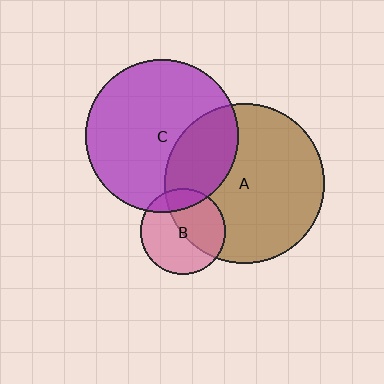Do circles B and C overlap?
Yes.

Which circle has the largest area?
Circle A (brown).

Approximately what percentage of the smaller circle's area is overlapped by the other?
Approximately 15%.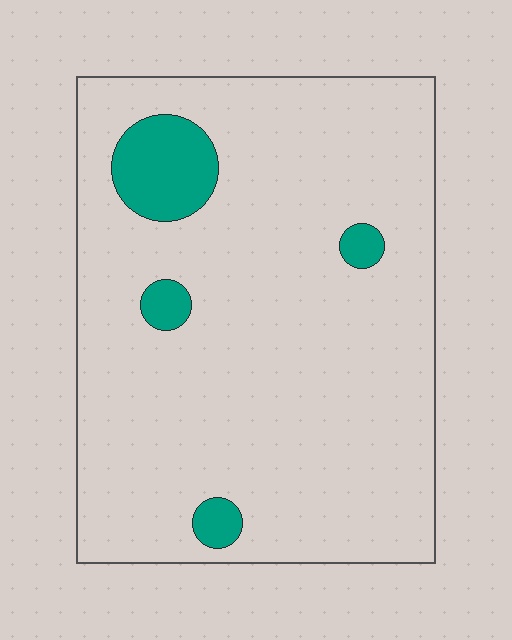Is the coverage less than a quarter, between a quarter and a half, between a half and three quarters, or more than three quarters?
Less than a quarter.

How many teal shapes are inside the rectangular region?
4.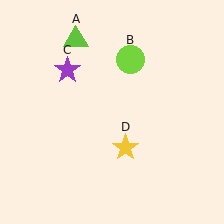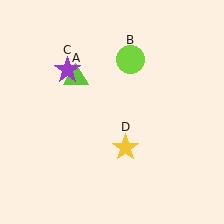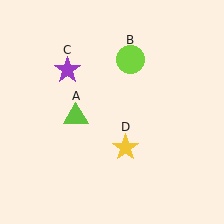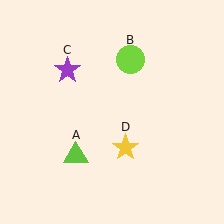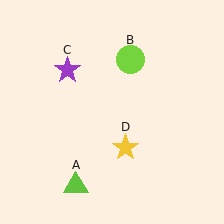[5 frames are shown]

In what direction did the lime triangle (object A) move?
The lime triangle (object A) moved down.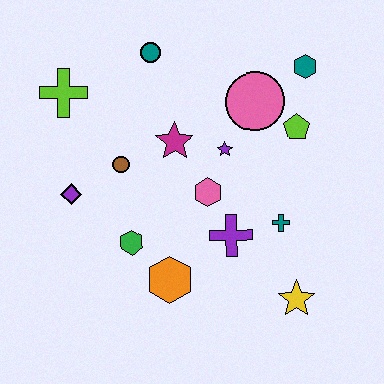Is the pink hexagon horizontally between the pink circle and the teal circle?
Yes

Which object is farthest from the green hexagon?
The teal hexagon is farthest from the green hexagon.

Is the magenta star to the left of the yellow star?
Yes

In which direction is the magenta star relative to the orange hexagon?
The magenta star is above the orange hexagon.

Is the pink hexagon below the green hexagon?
No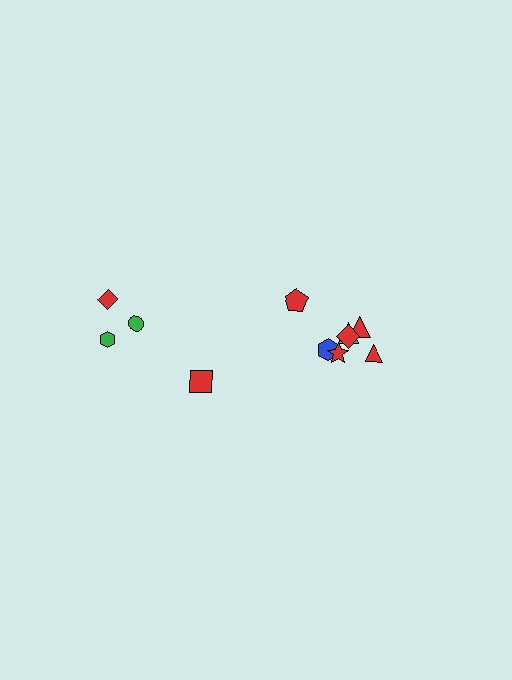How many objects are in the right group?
There are 7 objects.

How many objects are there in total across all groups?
There are 11 objects.